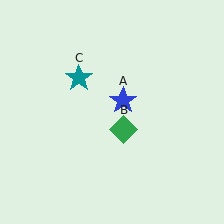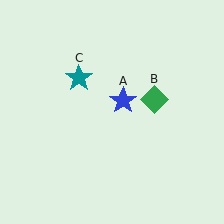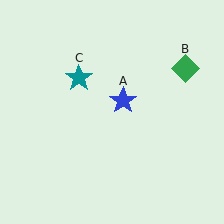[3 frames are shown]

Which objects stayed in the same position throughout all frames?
Blue star (object A) and teal star (object C) remained stationary.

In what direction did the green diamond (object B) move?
The green diamond (object B) moved up and to the right.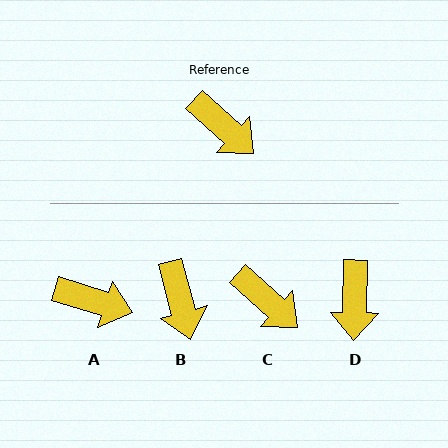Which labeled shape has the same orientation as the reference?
C.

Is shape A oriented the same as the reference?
No, it is off by about 25 degrees.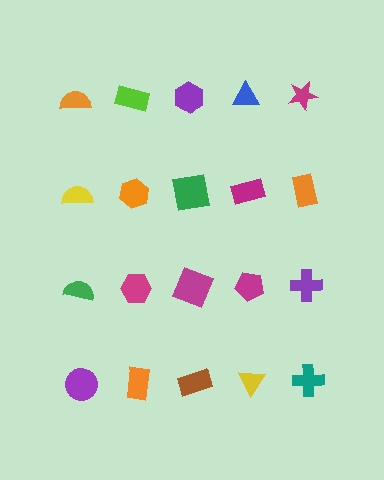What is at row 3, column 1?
A green semicircle.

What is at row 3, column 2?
A magenta hexagon.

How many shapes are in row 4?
5 shapes.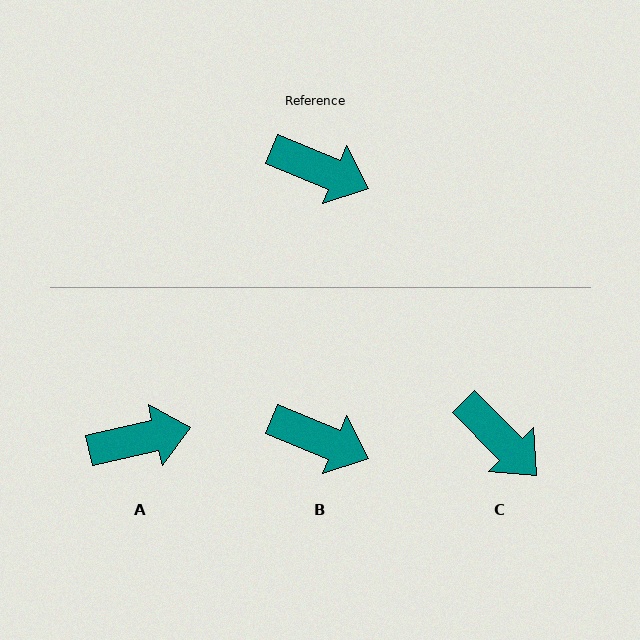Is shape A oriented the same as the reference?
No, it is off by about 35 degrees.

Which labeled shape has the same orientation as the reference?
B.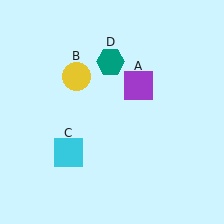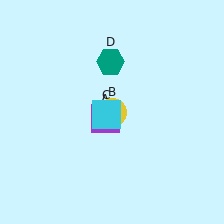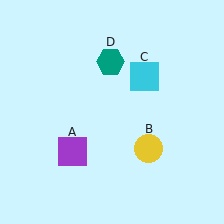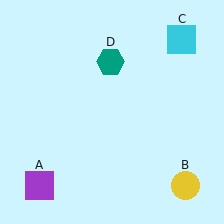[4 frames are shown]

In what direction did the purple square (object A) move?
The purple square (object A) moved down and to the left.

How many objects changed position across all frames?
3 objects changed position: purple square (object A), yellow circle (object B), cyan square (object C).